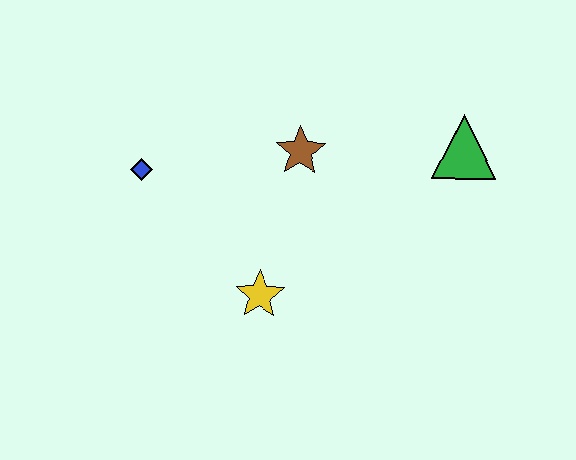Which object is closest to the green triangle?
The brown star is closest to the green triangle.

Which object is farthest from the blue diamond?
The green triangle is farthest from the blue diamond.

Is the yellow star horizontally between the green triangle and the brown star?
No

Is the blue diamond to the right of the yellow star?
No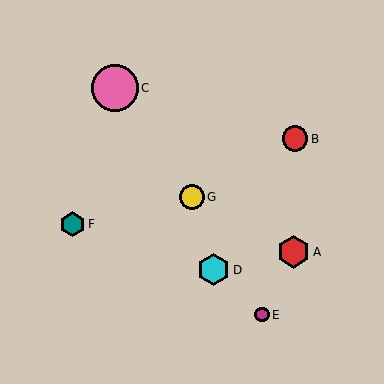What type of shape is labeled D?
Shape D is a cyan hexagon.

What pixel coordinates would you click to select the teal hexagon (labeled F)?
Click at (73, 224) to select the teal hexagon F.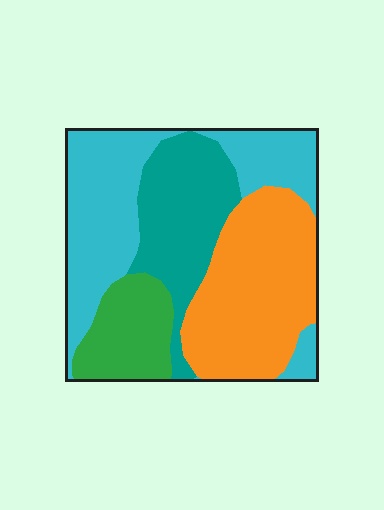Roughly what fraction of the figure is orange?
Orange takes up about one third (1/3) of the figure.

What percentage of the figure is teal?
Teal covers about 20% of the figure.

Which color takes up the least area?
Green, at roughly 15%.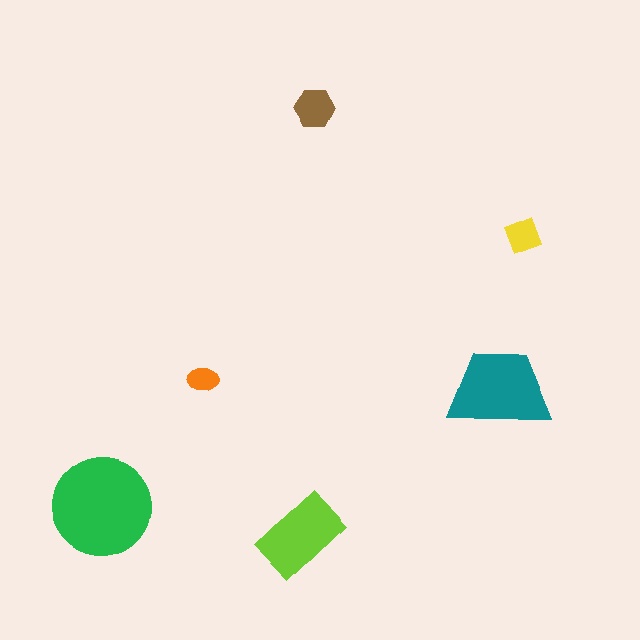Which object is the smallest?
The orange ellipse.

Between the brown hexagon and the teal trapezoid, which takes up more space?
The teal trapezoid.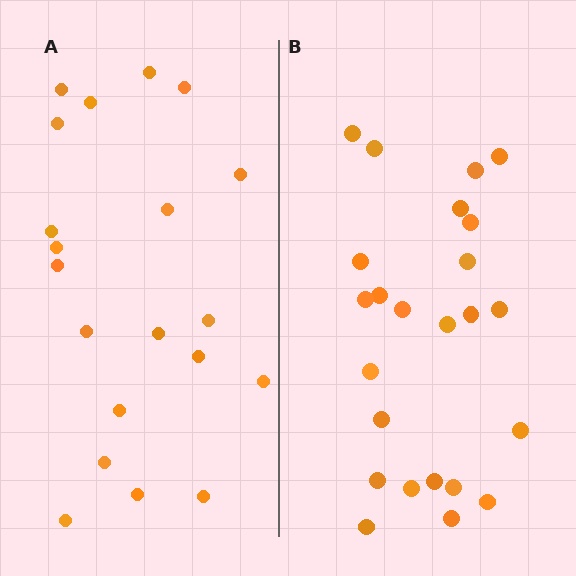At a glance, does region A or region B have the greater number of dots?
Region B (the right region) has more dots.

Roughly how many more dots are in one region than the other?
Region B has about 4 more dots than region A.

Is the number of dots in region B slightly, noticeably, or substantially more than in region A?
Region B has only slightly more — the two regions are fairly close. The ratio is roughly 1.2 to 1.